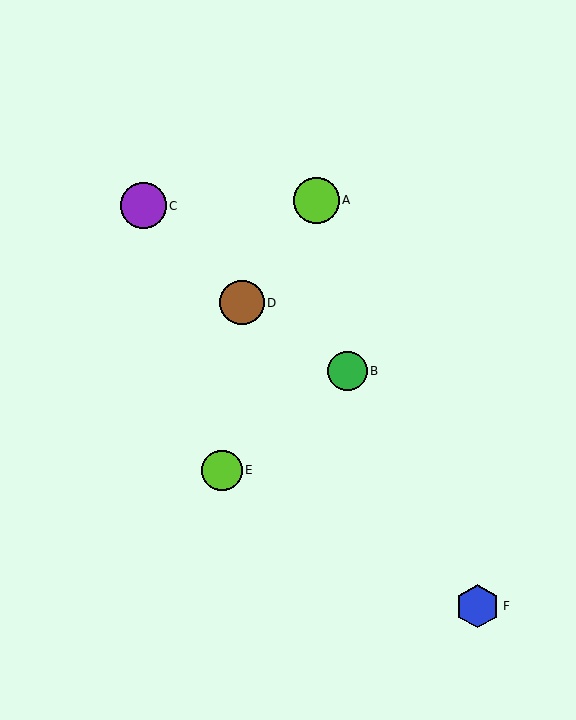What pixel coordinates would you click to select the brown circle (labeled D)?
Click at (242, 303) to select the brown circle D.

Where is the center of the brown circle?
The center of the brown circle is at (242, 303).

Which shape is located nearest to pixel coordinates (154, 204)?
The purple circle (labeled C) at (144, 206) is nearest to that location.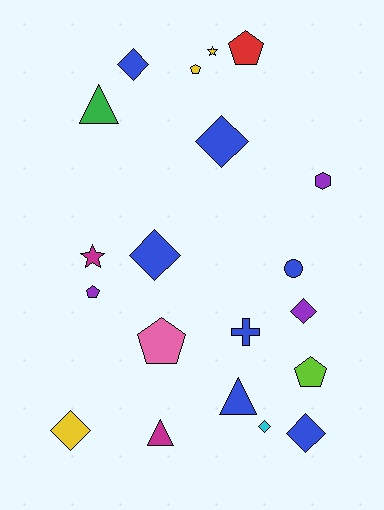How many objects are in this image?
There are 20 objects.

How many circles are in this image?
There is 1 circle.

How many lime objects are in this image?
There is 1 lime object.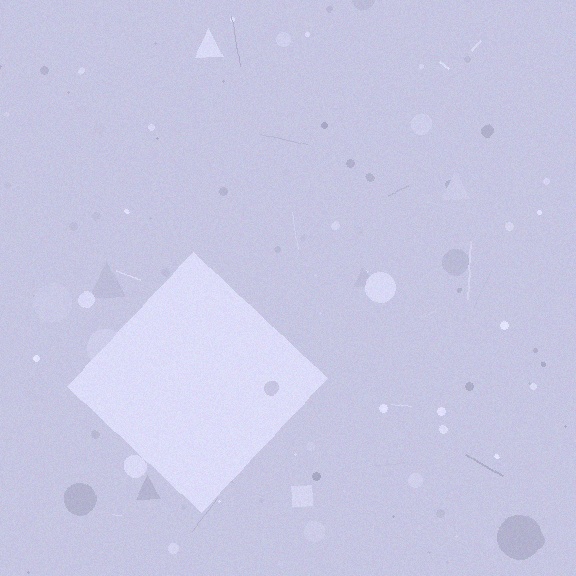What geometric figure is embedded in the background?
A diamond is embedded in the background.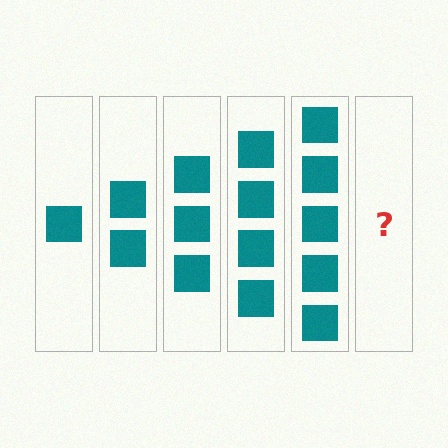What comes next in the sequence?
The next element should be 6 squares.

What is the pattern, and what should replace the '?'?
The pattern is that each step adds one more square. The '?' should be 6 squares.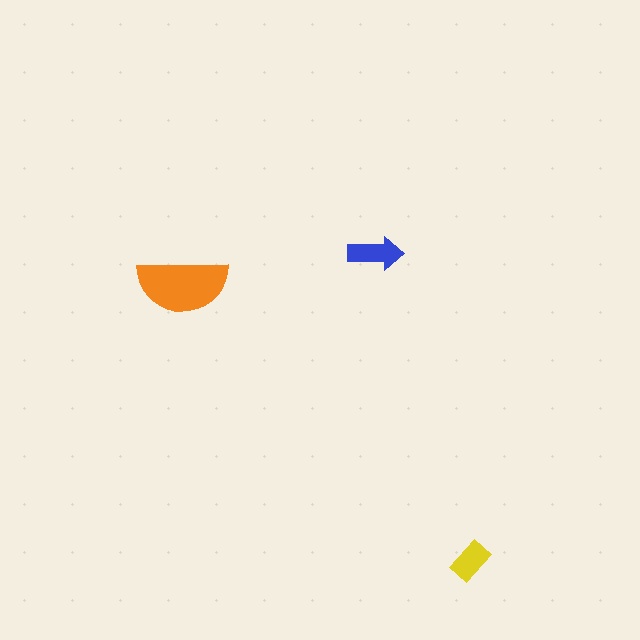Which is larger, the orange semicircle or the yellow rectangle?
The orange semicircle.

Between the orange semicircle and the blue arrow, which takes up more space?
The orange semicircle.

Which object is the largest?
The orange semicircle.